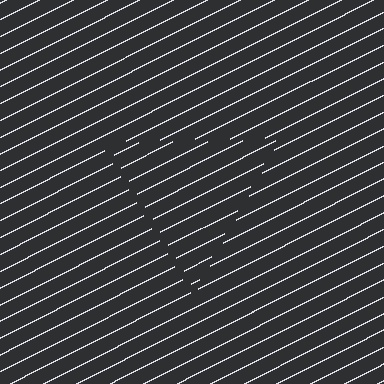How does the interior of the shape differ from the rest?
The interior of the shape contains the same grating, shifted by half a period — the contour is defined by the phase discontinuity where line-ends from the inner and outer gratings abut.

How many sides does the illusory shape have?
3 sides — the line-ends trace a triangle.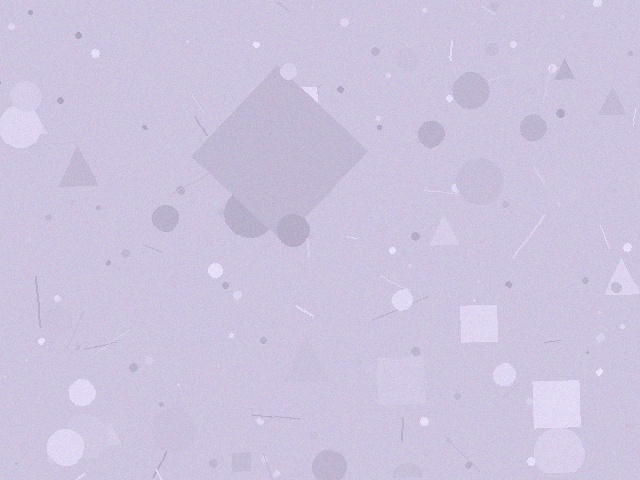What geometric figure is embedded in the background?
A diamond is embedded in the background.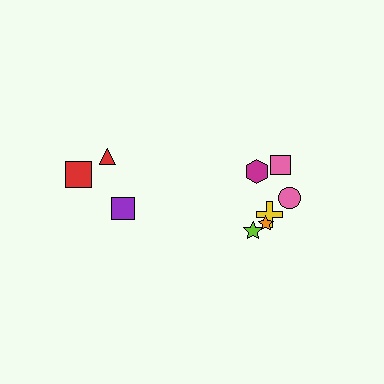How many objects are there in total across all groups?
There are 9 objects.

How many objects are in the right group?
There are 6 objects.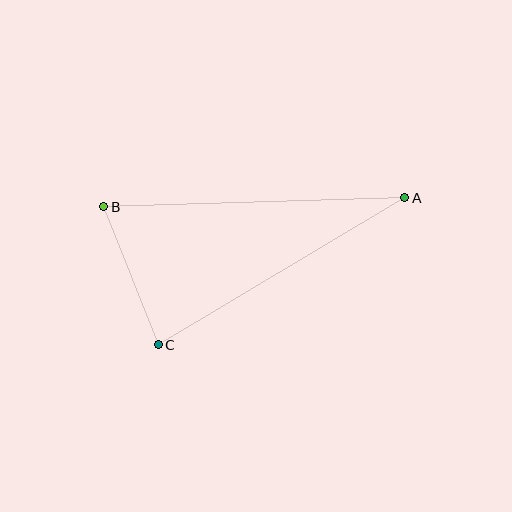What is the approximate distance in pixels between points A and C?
The distance between A and C is approximately 287 pixels.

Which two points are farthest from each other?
Points A and B are farthest from each other.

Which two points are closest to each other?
Points B and C are closest to each other.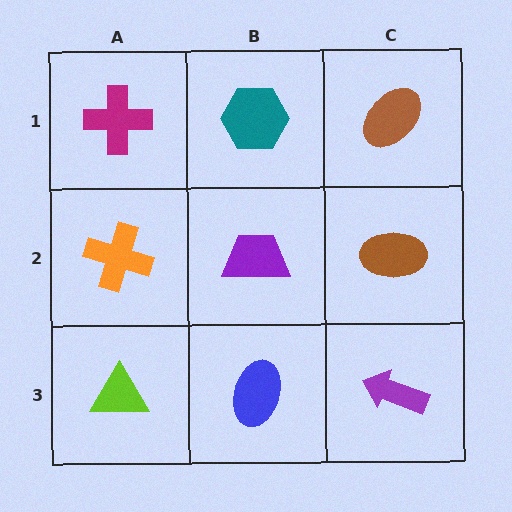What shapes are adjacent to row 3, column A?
An orange cross (row 2, column A), a blue ellipse (row 3, column B).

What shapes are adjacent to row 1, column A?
An orange cross (row 2, column A), a teal hexagon (row 1, column B).